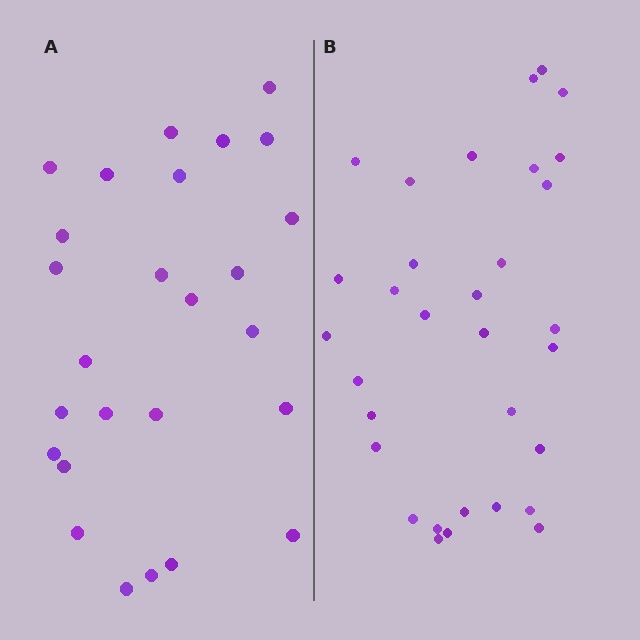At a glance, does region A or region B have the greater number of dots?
Region B (the right region) has more dots.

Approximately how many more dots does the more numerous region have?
Region B has about 6 more dots than region A.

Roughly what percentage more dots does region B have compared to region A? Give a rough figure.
About 25% more.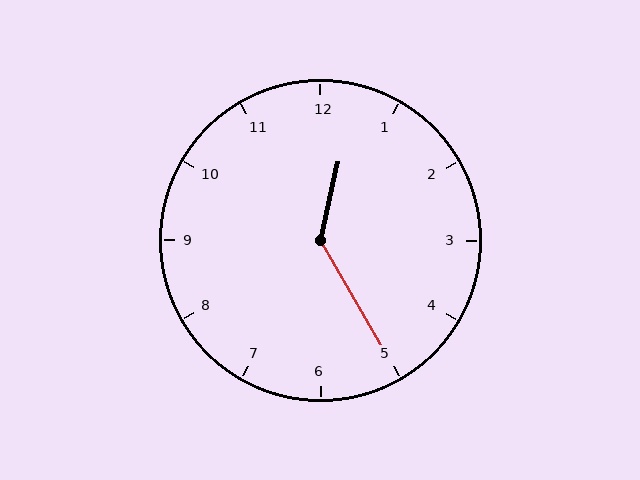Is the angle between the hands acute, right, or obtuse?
It is obtuse.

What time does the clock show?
12:25.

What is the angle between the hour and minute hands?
Approximately 138 degrees.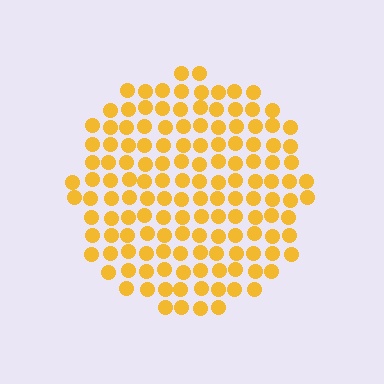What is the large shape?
The large shape is a circle.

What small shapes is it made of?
It is made of small circles.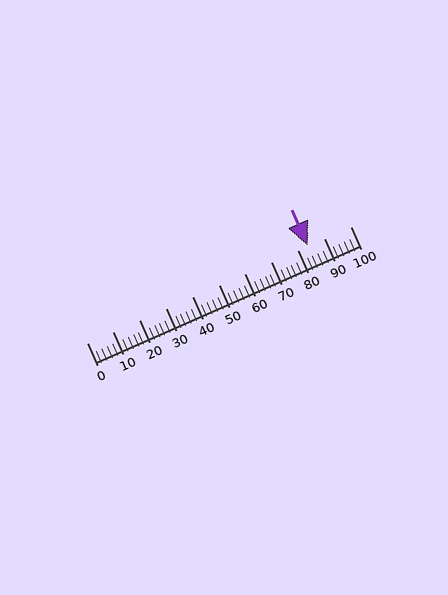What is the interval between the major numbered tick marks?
The major tick marks are spaced 10 units apart.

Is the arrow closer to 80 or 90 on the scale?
The arrow is closer to 80.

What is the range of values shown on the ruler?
The ruler shows values from 0 to 100.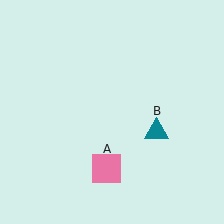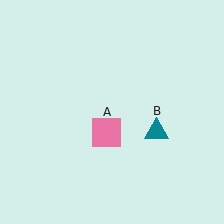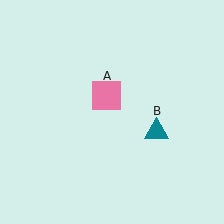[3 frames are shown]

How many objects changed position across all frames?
1 object changed position: pink square (object A).